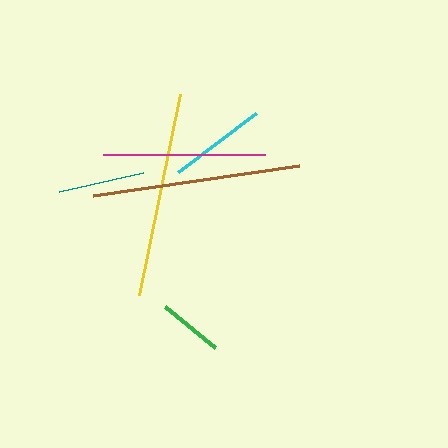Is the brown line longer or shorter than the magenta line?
The brown line is longer than the magenta line.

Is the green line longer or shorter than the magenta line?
The magenta line is longer than the green line.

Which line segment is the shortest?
The green line is the shortest at approximately 65 pixels.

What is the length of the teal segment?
The teal segment is approximately 86 pixels long.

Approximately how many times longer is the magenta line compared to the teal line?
The magenta line is approximately 1.9 times the length of the teal line.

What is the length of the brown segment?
The brown segment is approximately 208 pixels long.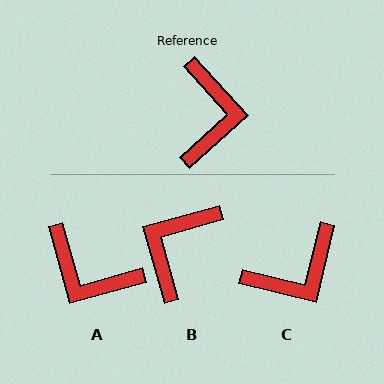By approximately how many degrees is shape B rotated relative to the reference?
Approximately 154 degrees counter-clockwise.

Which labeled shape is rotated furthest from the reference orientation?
B, about 154 degrees away.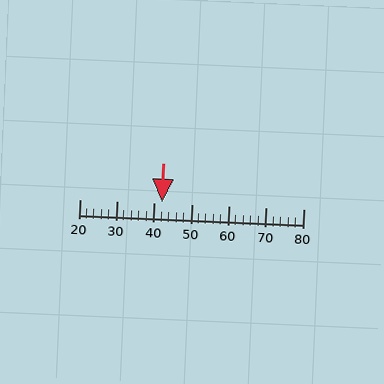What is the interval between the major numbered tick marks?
The major tick marks are spaced 10 units apart.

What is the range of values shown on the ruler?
The ruler shows values from 20 to 80.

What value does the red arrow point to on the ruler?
The red arrow points to approximately 42.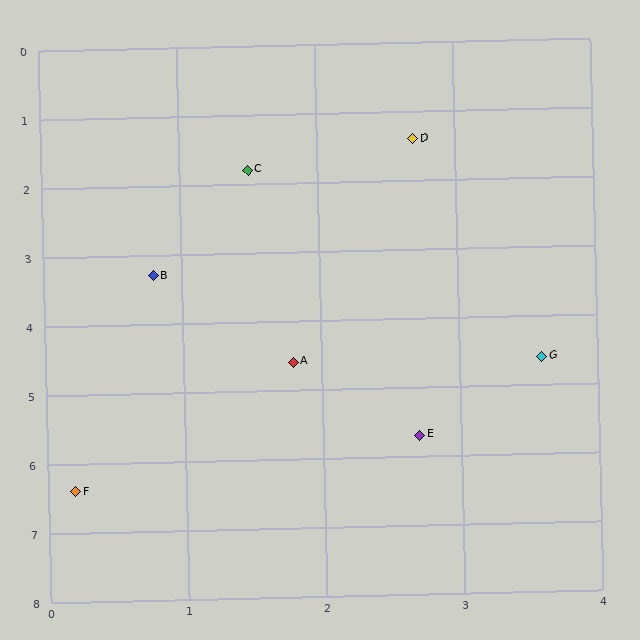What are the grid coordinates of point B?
Point B is at approximately (0.8, 3.3).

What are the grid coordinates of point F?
Point F is at approximately (0.2, 6.4).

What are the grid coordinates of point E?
Point E is at approximately (2.7, 5.7).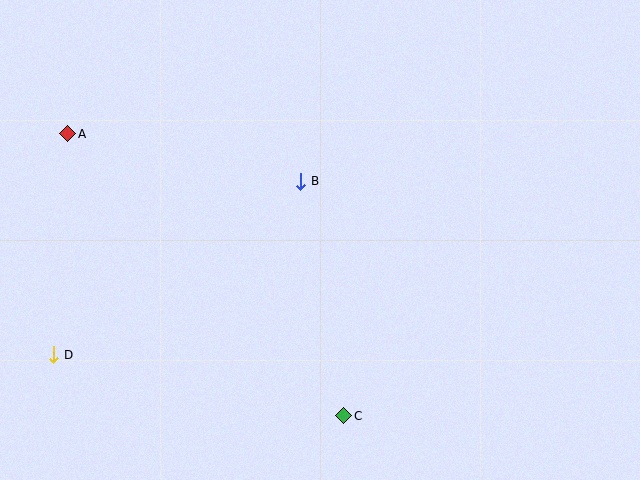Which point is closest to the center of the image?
Point B at (301, 181) is closest to the center.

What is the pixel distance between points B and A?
The distance between B and A is 238 pixels.